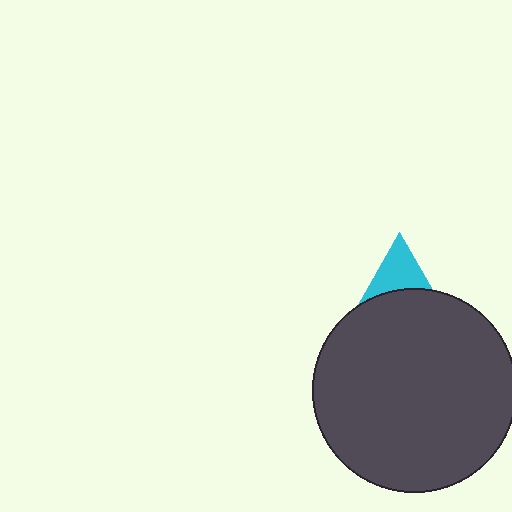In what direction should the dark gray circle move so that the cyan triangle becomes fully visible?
The dark gray circle should move down. That is the shortest direction to clear the overlap and leave the cyan triangle fully visible.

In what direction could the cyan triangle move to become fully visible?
The cyan triangle could move up. That would shift it out from behind the dark gray circle entirely.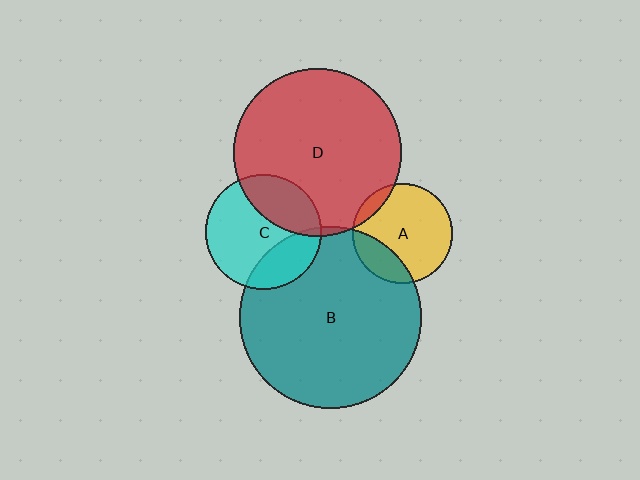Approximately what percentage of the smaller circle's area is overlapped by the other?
Approximately 5%.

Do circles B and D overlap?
Yes.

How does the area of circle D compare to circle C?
Approximately 2.1 times.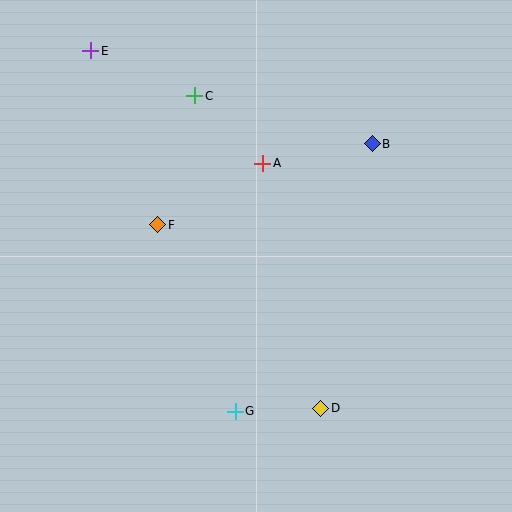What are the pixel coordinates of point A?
Point A is at (263, 163).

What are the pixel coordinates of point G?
Point G is at (235, 411).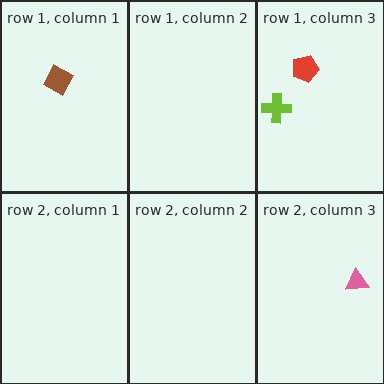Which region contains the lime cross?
The row 1, column 3 region.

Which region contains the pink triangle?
The row 2, column 3 region.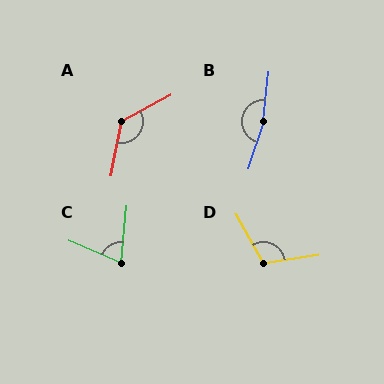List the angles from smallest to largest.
C (73°), D (110°), A (129°), B (168°).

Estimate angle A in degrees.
Approximately 129 degrees.